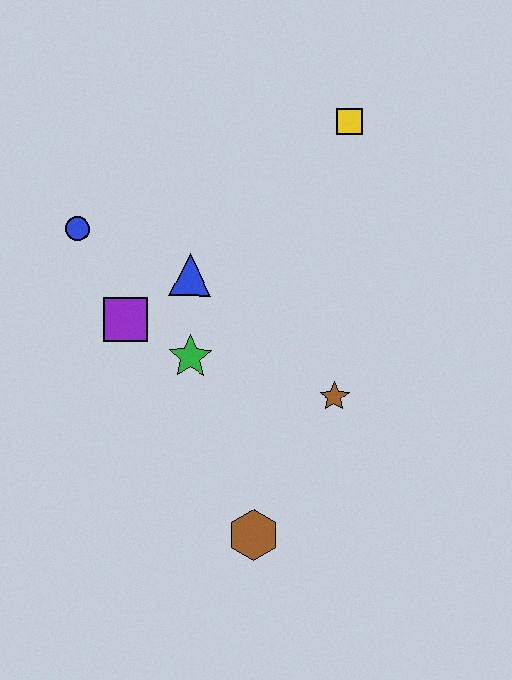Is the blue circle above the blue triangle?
Yes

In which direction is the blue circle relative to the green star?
The blue circle is above the green star.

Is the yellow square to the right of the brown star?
Yes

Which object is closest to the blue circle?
The purple square is closest to the blue circle.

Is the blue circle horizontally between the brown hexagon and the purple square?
No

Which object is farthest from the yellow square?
The brown hexagon is farthest from the yellow square.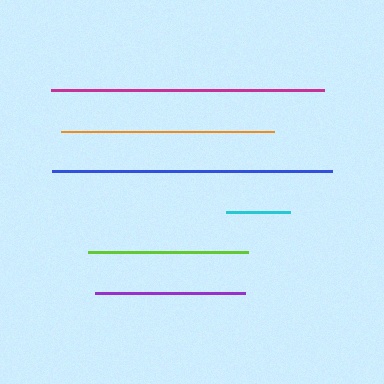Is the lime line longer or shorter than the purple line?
The lime line is longer than the purple line.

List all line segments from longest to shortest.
From longest to shortest: blue, magenta, orange, lime, purple, cyan.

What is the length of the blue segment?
The blue segment is approximately 280 pixels long.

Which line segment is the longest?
The blue line is the longest at approximately 280 pixels.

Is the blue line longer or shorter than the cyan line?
The blue line is longer than the cyan line.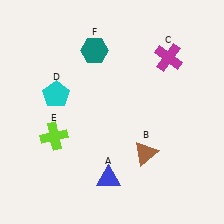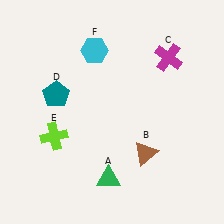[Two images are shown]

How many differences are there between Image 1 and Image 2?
There are 3 differences between the two images.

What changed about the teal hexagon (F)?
In Image 1, F is teal. In Image 2, it changed to cyan.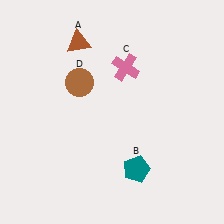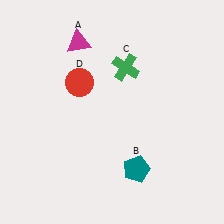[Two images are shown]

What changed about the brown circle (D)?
In Image 1, D is brown. In Image 2, it changed to red.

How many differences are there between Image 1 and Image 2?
There are 3 differences between the two images.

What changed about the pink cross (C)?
In Image 1, C is pink. In Image 2, it changed to green.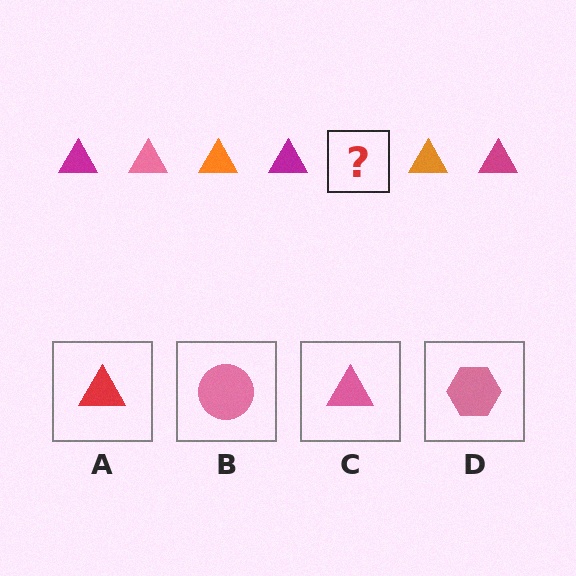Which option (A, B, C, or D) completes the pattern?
C.